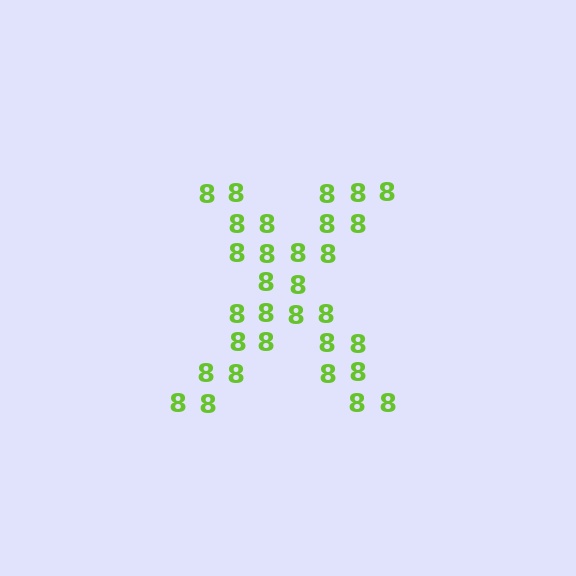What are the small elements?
The small elements are digit 8's.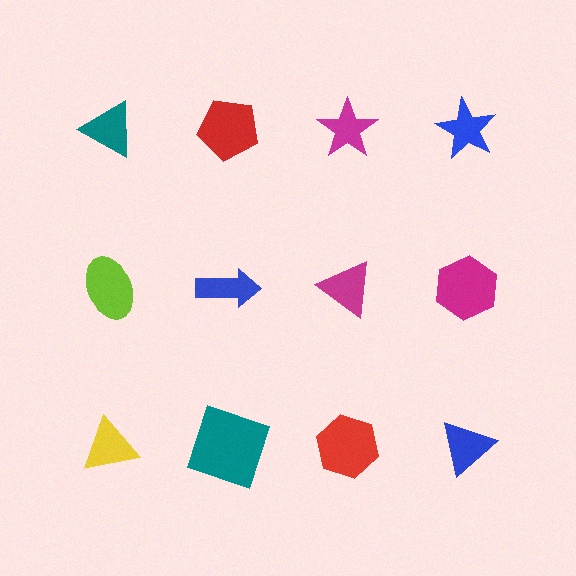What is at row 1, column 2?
A red pentagon.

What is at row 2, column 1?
A lime ellipse.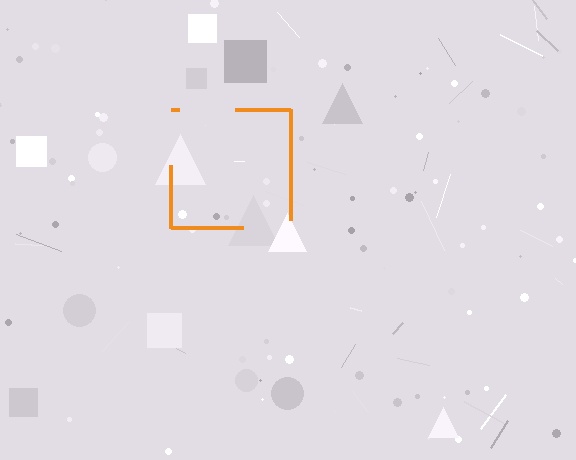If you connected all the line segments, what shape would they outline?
They would outline a square.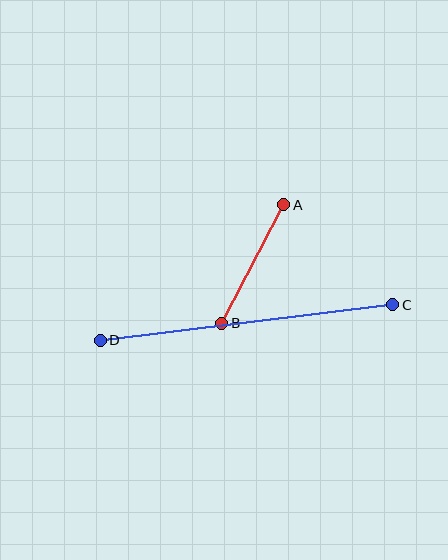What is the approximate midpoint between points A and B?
The midpoint is at approximately (253, 264) pixels.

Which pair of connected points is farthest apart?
Points C and D are farthest apart.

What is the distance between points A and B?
The distance is approximately 134 pixels.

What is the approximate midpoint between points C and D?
The midpoint is at approximately (247, 322) pixels.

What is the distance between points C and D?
The distance is approximately 294 pixels.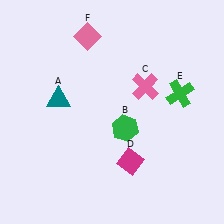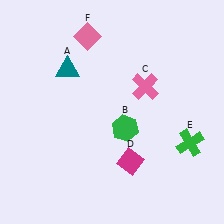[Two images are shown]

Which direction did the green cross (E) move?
The green cross (E) moved down.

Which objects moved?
The objects that moved are: the teal triangle (A), the green cross (E).